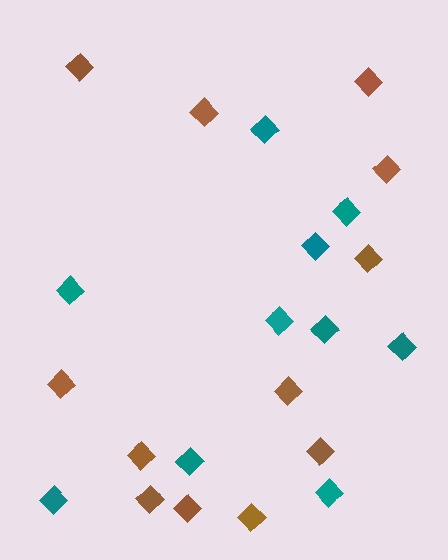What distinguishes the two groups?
There are 2 groups: one group of brown diamonds (12) and one group of teal diamonds (10).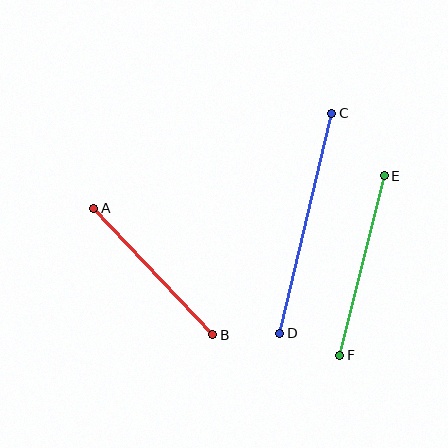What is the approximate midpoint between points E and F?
The midpoint is at approximately (362, 266) pixels.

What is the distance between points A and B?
The distance is approximately 174 pixels.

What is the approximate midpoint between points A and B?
The midpoint is at approximately (153, 272) pixels.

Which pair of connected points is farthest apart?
Points C and D are farthest apart.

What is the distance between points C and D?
The distance is approximately 226 pixels.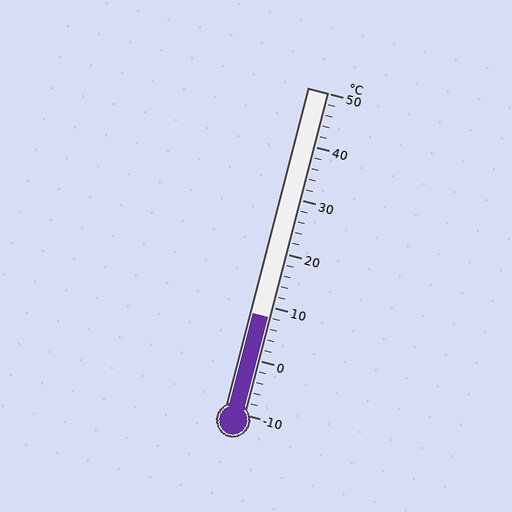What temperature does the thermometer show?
The thermometer shows approximately 8°C.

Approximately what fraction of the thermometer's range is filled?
The thermometer is filled to approximately 30% of its range.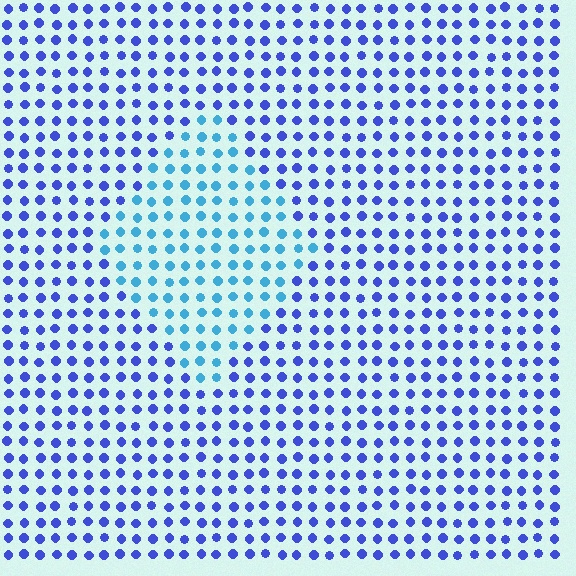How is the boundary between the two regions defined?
The boundary is defined purely by a slight shift in hue (about 38 degrees). Spacing, size, and orientation are identical on both sides.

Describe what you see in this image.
The image is filled with small blue elements in a uniform arrangement. A diamond-shaped region is visible where the elements are tinted to a slightly different hue, forming a subtle color boundary.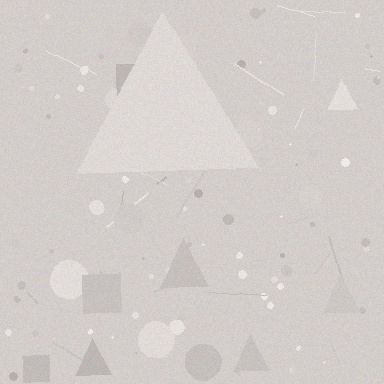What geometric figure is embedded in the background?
A triangle is embedded in the background.